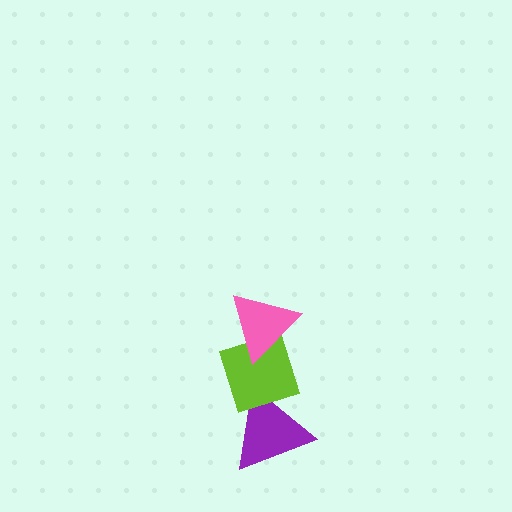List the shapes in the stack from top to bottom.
From top to bottom: the pink triangle, the lime diamond, the purple triangle.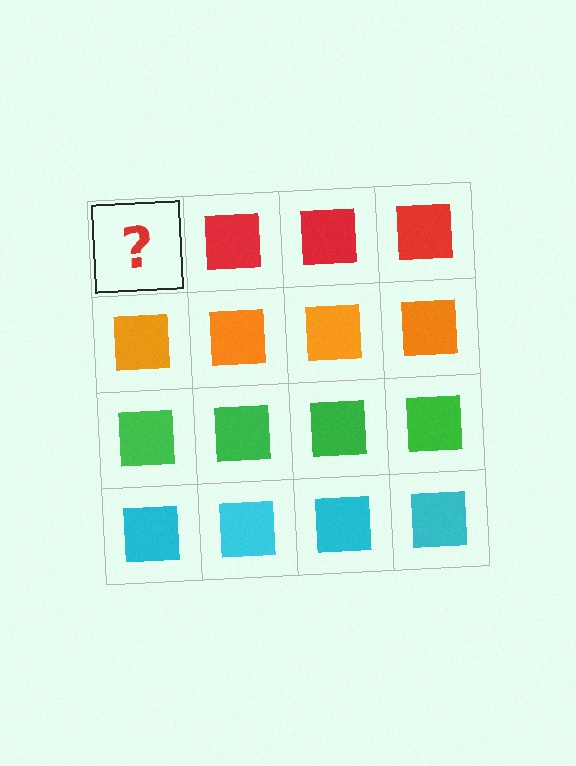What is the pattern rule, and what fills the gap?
The rule is that each row has a consistent color. The gap should be filled with a red square.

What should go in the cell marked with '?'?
The missing cell should contain a red square.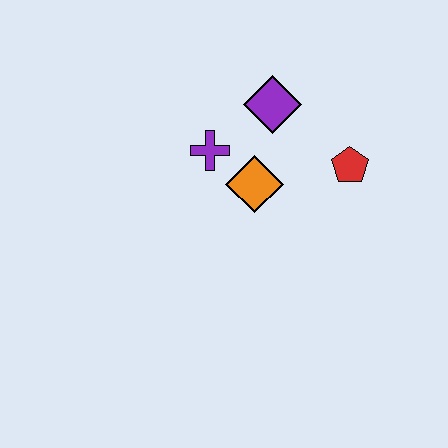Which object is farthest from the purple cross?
The red pentagon is farthest from the purple cross.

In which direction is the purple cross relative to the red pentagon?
The purple cross is to the left of the red pentagon.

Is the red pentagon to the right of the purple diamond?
Yes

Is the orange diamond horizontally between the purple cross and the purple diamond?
Yes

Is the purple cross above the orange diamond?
Yes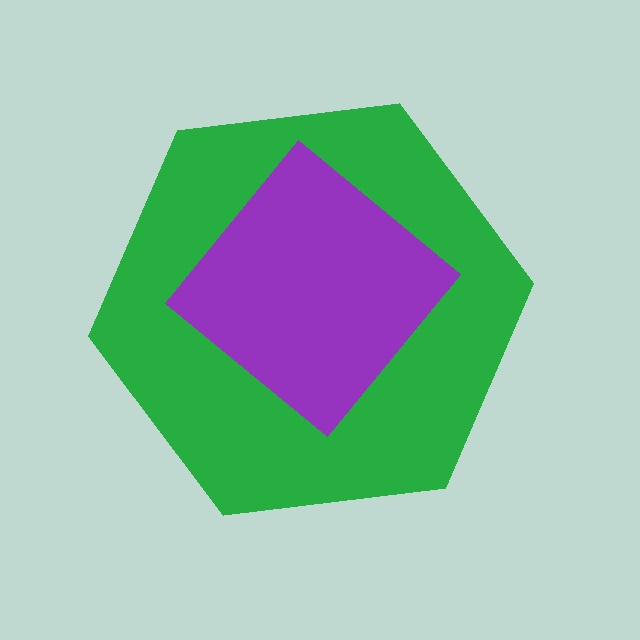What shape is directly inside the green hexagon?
The purple diamond.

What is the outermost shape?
The green hexagon.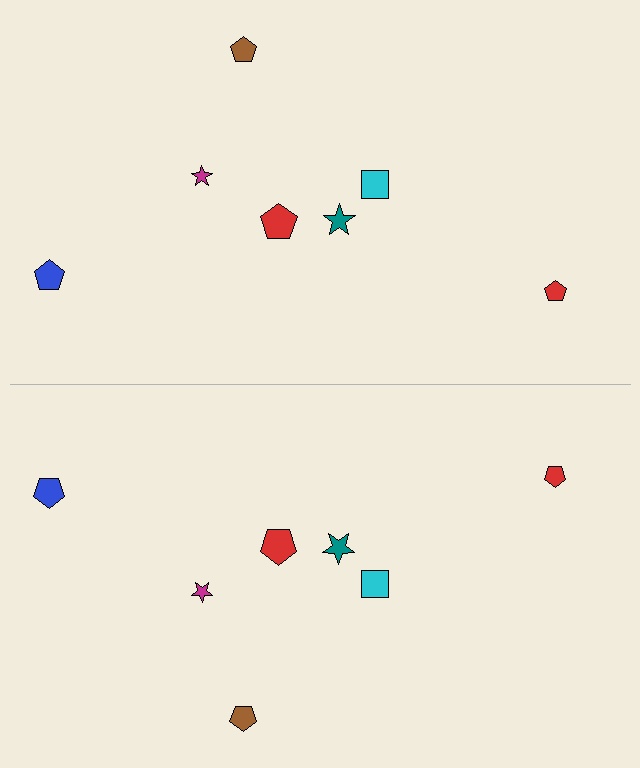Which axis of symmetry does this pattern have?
The pattern has a horizontal axis of symmetry running through the center of the image.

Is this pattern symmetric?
Yes, this pattern has bilateral (reflection) symmetry.